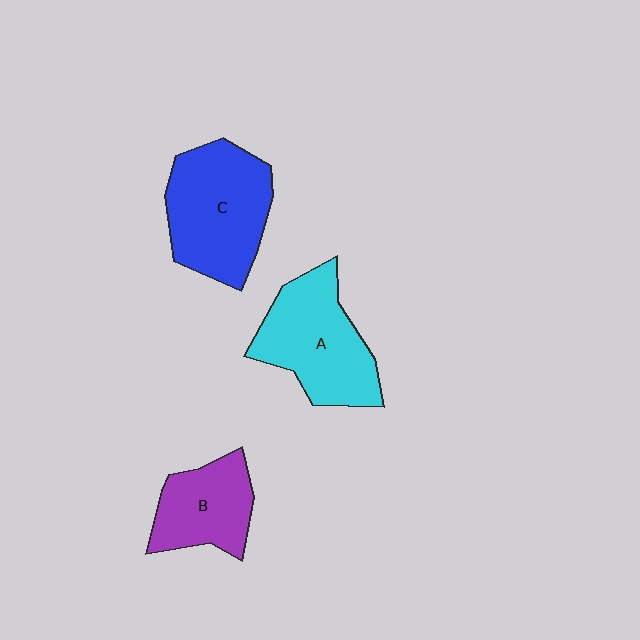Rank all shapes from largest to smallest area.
From largest to smallest: C (blue), A (cyan), B (purple).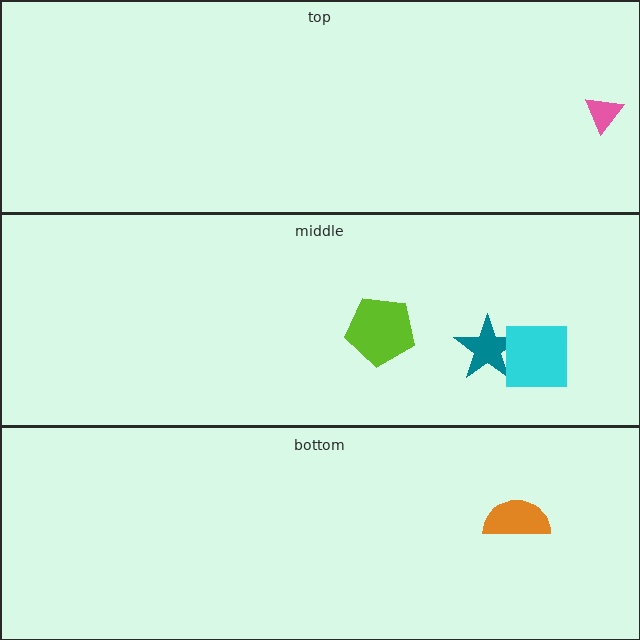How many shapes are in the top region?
1.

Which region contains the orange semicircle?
The bottom region.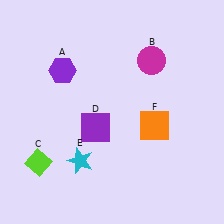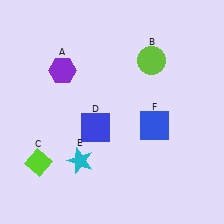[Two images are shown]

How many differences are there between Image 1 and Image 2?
There are 3 differences between the two images.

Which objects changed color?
B changed from magenta to lime. D changed from purple to blue. F changed from orange to blue.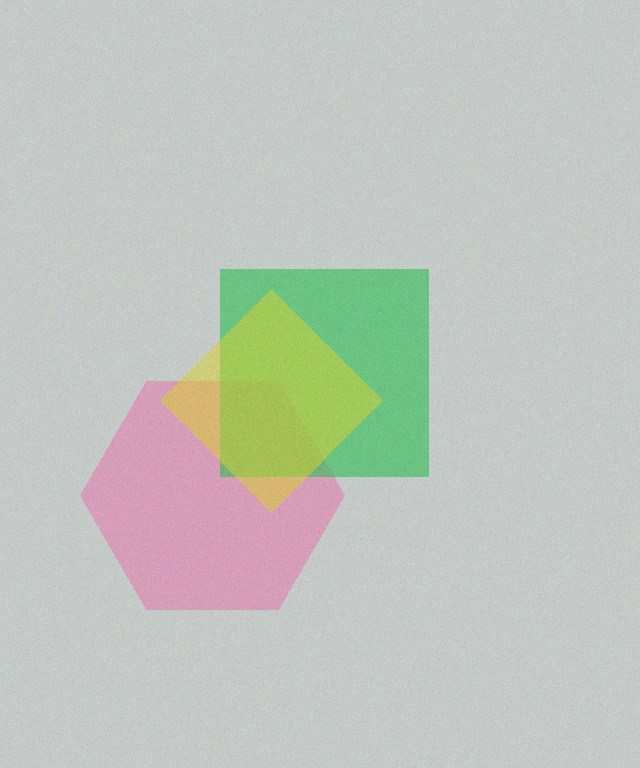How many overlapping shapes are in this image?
There are 3 overlapping shapes in the image.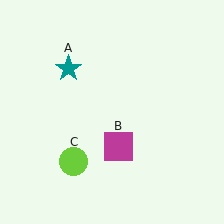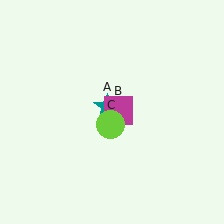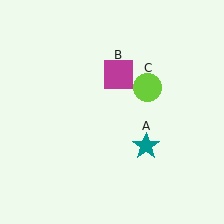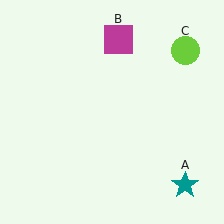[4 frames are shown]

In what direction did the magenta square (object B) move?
The magenta square (object B) moved up.